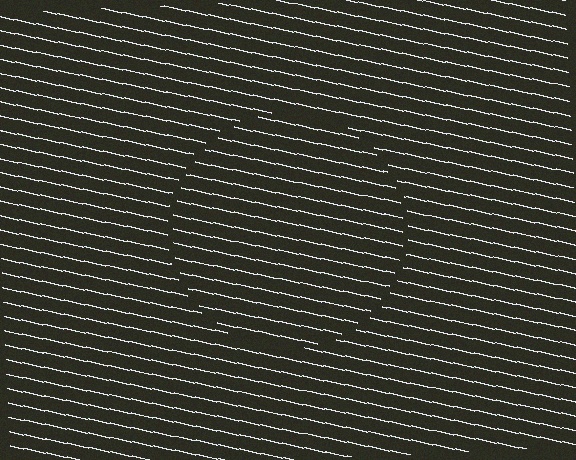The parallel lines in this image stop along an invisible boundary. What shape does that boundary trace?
An illusory circle. The interior of the shape contains the same grating, shifted by half a period — the contour is defined by the phase discontinuity where line-ends from the inner and outer gratings abut.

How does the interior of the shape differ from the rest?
The interior of the shape contains the same grating, shifted by half a period — the contour is defined by the phase discontinuity where line-ends from the inner and outer gratings abut.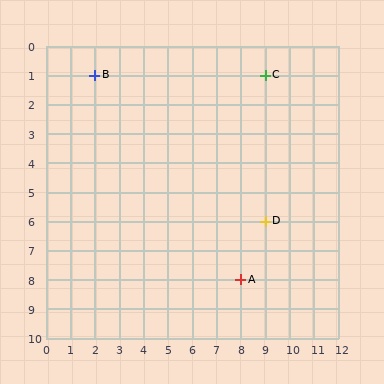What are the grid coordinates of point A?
Point A is at grid coordinates (8, 8).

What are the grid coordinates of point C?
Point C is at grid coordinates (9, 1).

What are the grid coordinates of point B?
Point B is at grid coordinates (2, 1).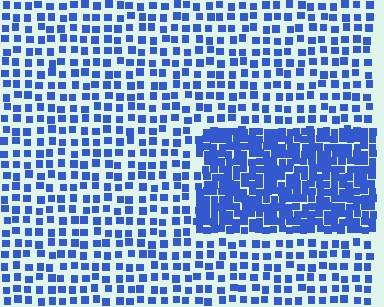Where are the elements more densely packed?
The elements are more densely packed inside the rectangle boundary.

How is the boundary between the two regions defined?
The boundary is defined by a change in element density (approximately 2.3x ratio). All elements are the same color, size, and shape.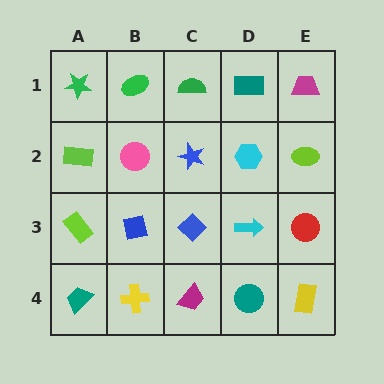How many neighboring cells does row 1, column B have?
3.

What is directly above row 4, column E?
A red circle.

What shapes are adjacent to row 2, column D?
A teal rectangle (row 1, column D), a cyan arrow (row 3, column D), a blue star (row 2, column C), a lime ellipse (row 2, column E).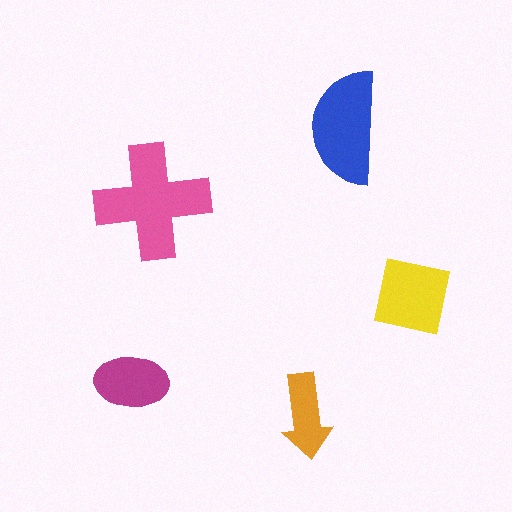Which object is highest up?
The blue semicircle is topmost.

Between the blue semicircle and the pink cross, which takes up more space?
The pink cross.